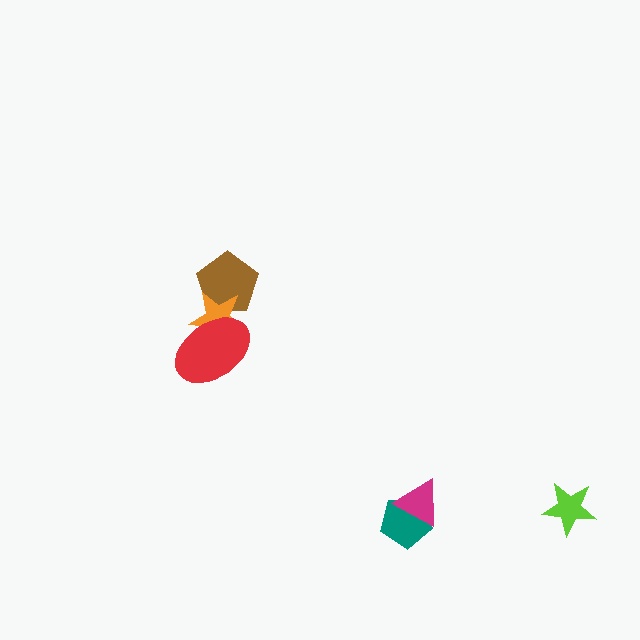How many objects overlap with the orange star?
2 objects overlap with the orange star.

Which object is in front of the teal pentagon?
The magenta triangle is in front of the teal pentagon.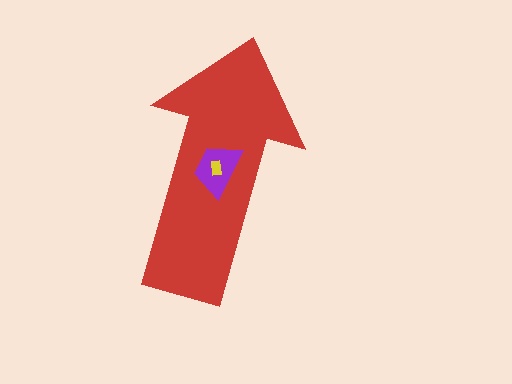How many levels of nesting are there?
3.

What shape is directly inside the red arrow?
The purple trapezoid.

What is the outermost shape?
The red arrow.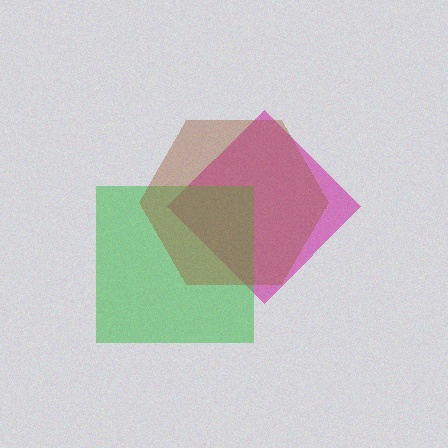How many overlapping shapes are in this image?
There are 3 overlapping shapes in the image.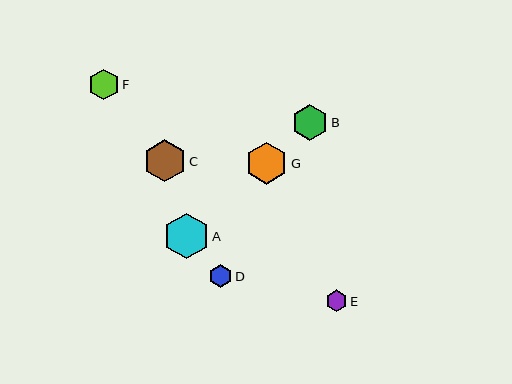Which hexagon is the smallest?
Hexagon E is the smallest with a size of approximately 22 pixels.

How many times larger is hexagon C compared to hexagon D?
Hexagon C is approximately 1.8 times the size of hexagon D.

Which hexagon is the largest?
Hexagon A is the largest with a size of approximately 46 pixels.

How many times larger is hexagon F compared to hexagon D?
Hexagon F is approximately 1.3 times the size of hexagon D.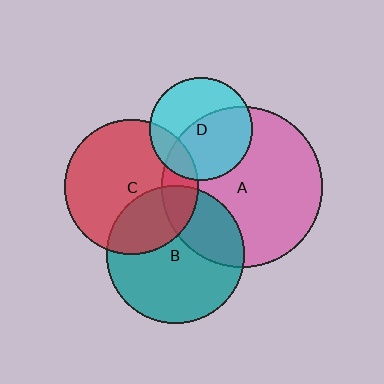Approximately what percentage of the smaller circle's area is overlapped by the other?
Approximately 30%.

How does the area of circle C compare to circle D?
Approximately 1.7 times.